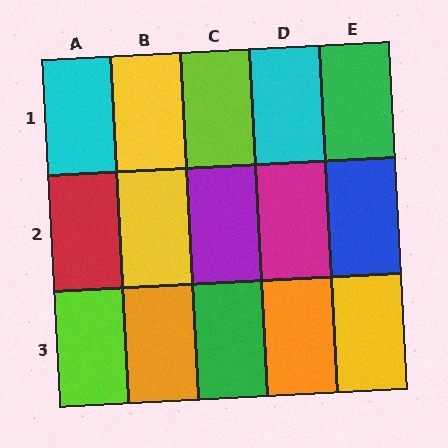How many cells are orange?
2 cells are orange.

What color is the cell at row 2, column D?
Magenta.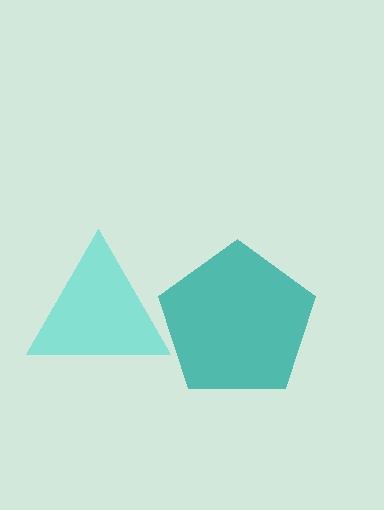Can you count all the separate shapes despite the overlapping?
Yes, there are 2 separate shapes.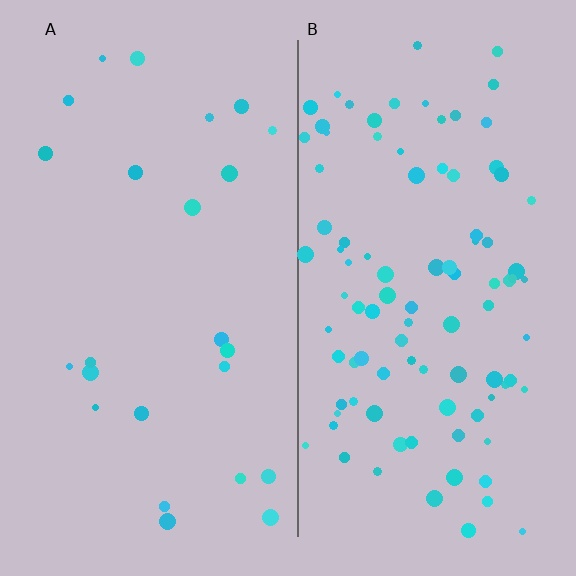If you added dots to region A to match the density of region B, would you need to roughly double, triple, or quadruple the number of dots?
Approximately quadruple.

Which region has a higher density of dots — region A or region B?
B (the right).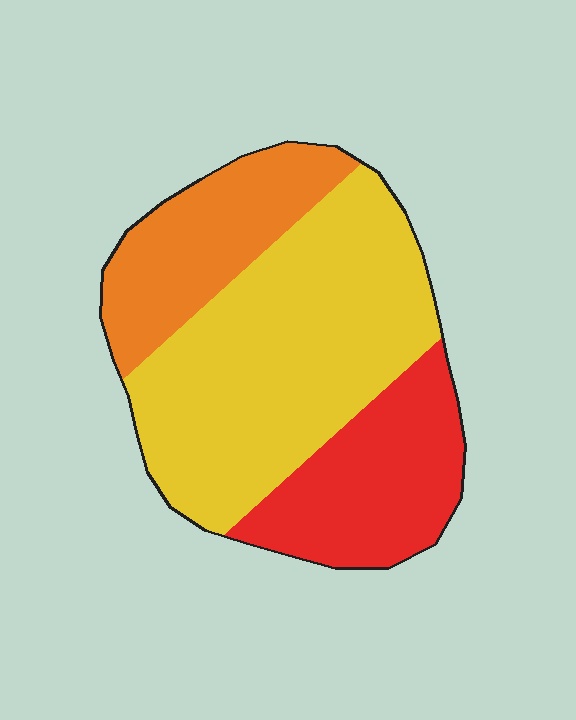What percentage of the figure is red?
Red covers 25% of the figure.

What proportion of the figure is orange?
Orange takes up about one fifth (1/5) of the figure.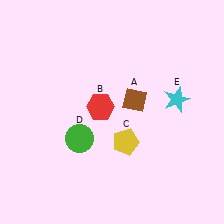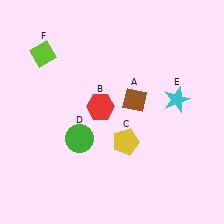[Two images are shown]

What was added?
A lime diamond (F) was added in Image 2.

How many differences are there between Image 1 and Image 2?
There is 1 difference between the two images.